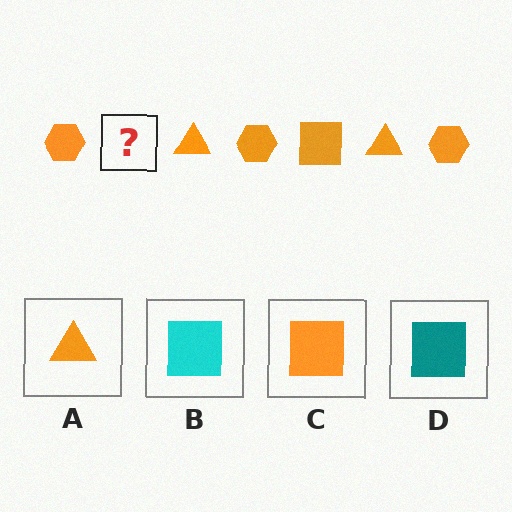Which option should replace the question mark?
Option C.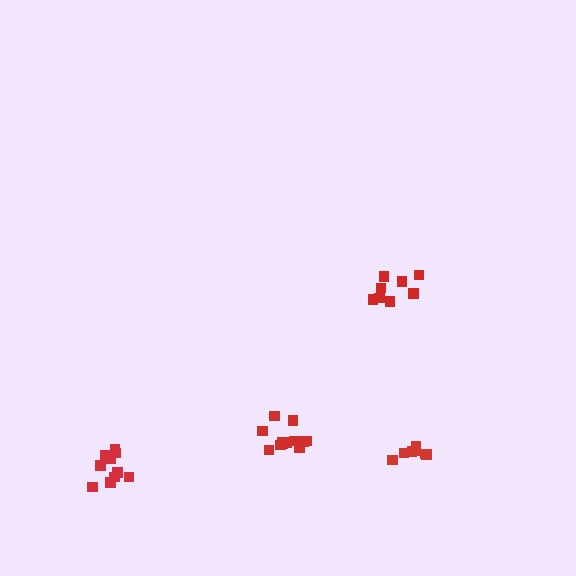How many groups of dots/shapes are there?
There are 4 groups.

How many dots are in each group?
Group 1: 12 dots, Group 2: 10 dots, Group 3: 7 dots, Group 4: 8 dots (37 total).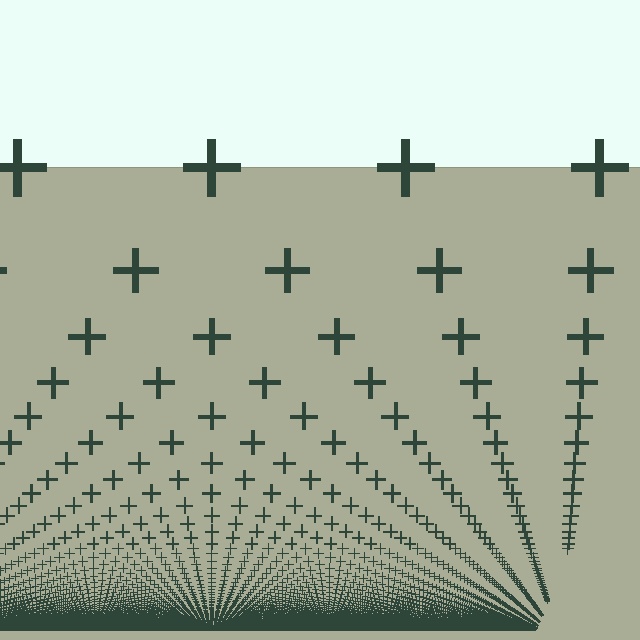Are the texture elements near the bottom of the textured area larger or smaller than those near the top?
Smaller. The gradient is inverted — elements near the bottom are smaller and denser.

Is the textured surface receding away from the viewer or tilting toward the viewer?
The surface appears to tilt toward the viewer. Texture elements get larger and sparser toward the top.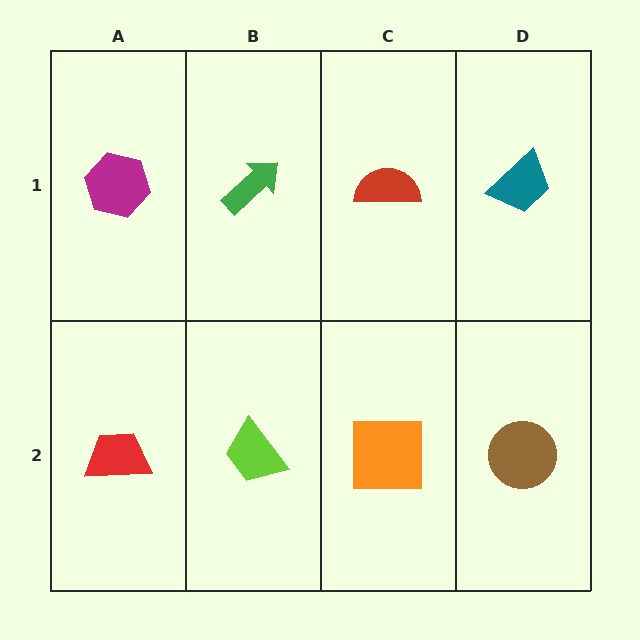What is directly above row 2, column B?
A green arrow.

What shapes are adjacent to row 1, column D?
A brown circle (row 2, column D), a red semicircle (row 1, column C).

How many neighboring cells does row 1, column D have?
2.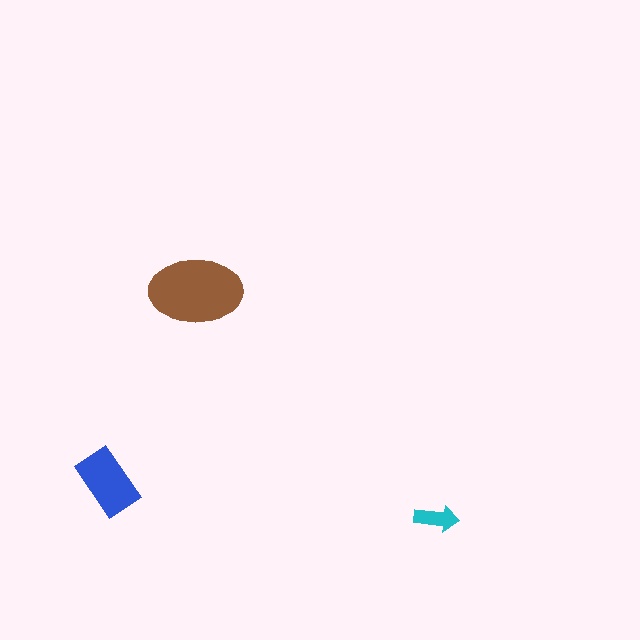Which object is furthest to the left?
The blue rectangle is leftmost.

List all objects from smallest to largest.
The cyan arrow, the blue rectangle, the brown ellipse.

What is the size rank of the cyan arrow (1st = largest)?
3rd.